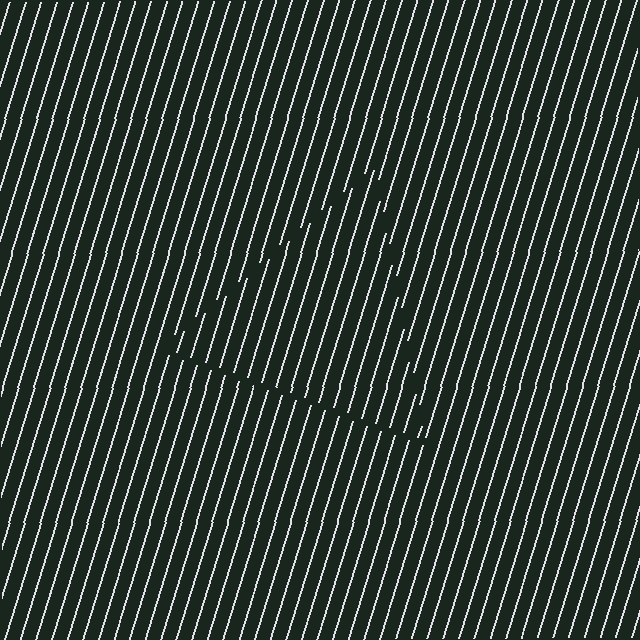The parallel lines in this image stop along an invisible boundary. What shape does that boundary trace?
An illusory triangle. The interior of the shape contains the same grating, shifted by half a period — the contour is defined by the phase discontinuity where line-ends from the inner and outer gratings abut.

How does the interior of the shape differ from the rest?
The interior of the shape contains the same grating, shifted by half a period — the contour is defined by the phase discontinuity where line-ends from the inner and outer gratings abut.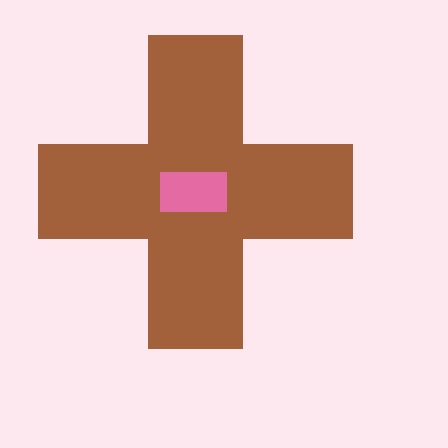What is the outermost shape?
The brown cross.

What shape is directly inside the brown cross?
The pink rectangle.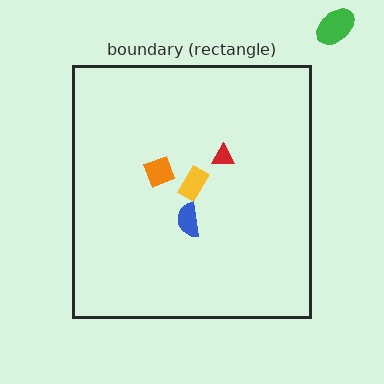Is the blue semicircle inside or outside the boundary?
Inside.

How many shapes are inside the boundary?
4 inside, 1 outside.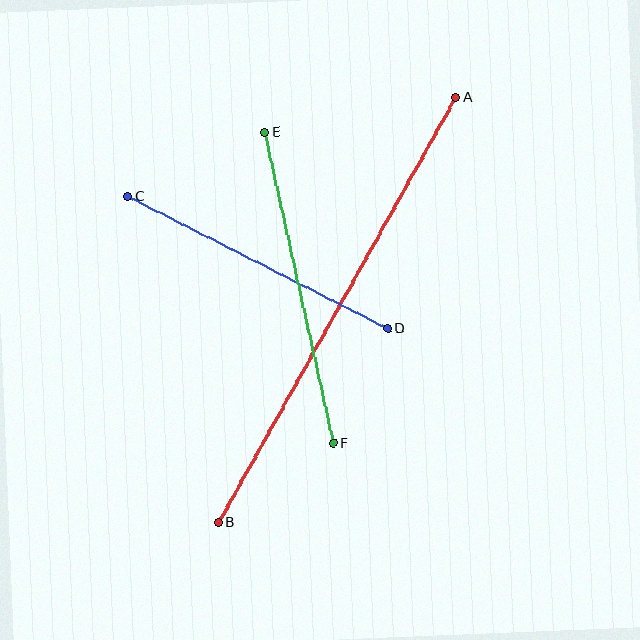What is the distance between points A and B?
The distance is approximately 487 pixels.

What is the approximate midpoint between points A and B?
The midpoint is at approximately (337, 310) pixels.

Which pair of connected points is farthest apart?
Points A and B are farthest apart.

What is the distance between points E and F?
The distance is approximately 318 pixels.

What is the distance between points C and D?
The distance is approximately 291 pixels.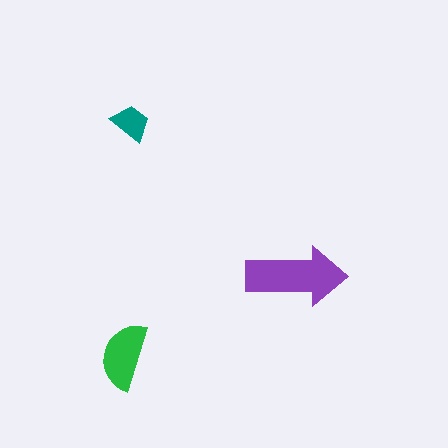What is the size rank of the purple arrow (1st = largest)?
1st.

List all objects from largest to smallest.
The purple arrow, the green semicircle, the teal trapezoid.